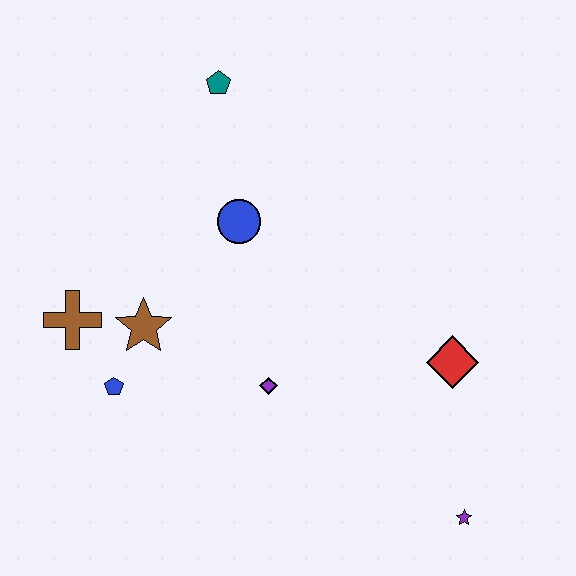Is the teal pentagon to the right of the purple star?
No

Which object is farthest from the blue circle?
The purple star is farthest from the blue circle.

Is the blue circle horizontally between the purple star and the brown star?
Yes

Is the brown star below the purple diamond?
No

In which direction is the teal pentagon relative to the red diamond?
The teal pentagon is above the red diamond.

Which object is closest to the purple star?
The red diamond is closest to the purple star.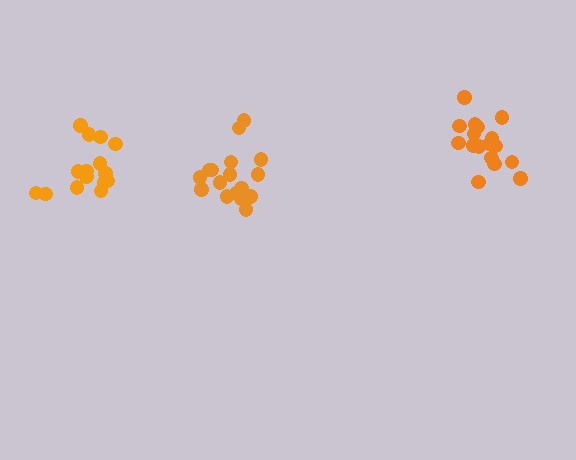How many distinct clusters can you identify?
There are 3 distinct clusters.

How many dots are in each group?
Group 1: 15 dots, Group 2: 17 dots, Group 3: 17 dots (49 total).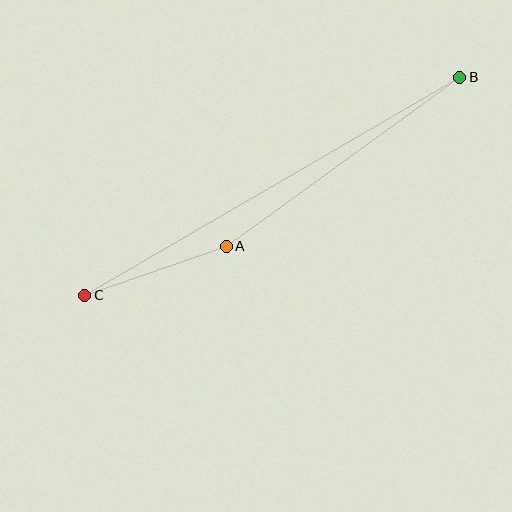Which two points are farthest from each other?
Points B and C are farthest from each other.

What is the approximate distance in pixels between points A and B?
The distance between A and B is approximately 288 pixels.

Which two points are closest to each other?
Points A and C are closest to each other.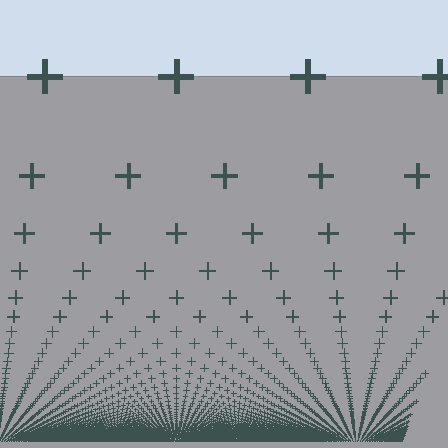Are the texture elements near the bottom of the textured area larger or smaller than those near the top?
Smaller. The gradient is inverted — elements near the bottom are smaller and denser.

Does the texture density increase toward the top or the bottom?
Density increases toward the bottom.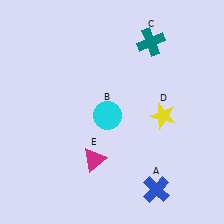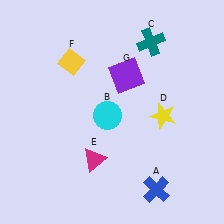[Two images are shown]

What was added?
A yellow diamond (F), a purple square (G) were added in Image 2.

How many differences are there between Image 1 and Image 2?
There are 2 differences between the two images.